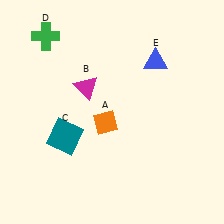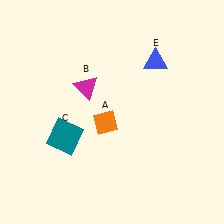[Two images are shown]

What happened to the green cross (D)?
The green cross (D) was removed in Image 2. It was in the top-left area of Image 1.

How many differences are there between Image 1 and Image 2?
There is 1 difference between the two images.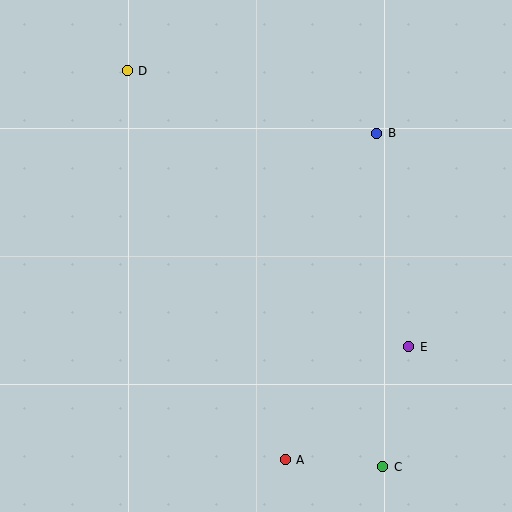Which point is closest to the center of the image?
Point B at (377, 133) is closest to the center.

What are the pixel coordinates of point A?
Point A is at (285, 460).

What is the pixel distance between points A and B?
The distance between A and B is 339 pixels.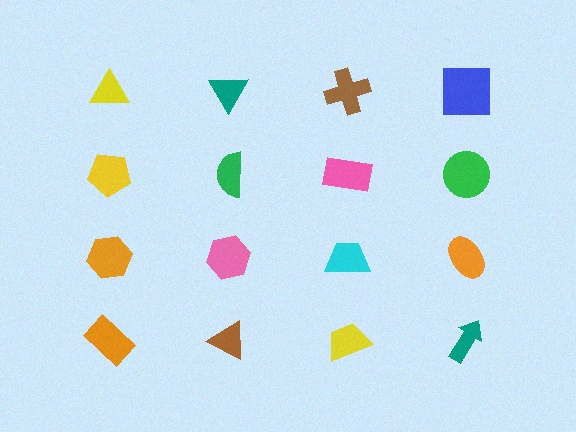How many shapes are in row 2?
4 shapes.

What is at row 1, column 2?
A teal triangle.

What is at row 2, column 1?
A yellow pentagon.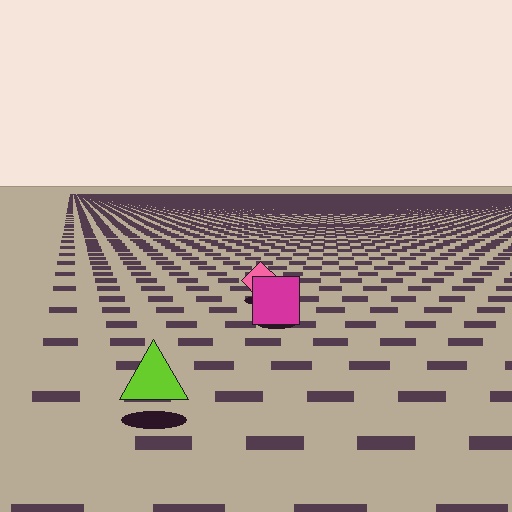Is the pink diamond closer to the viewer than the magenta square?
No. The magenta square is closer — you can tell from the texture gradient: the ground texture is coarser near it.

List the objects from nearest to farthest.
From nearest to farthest: the lime triangle, the magenta square, the pink diamond.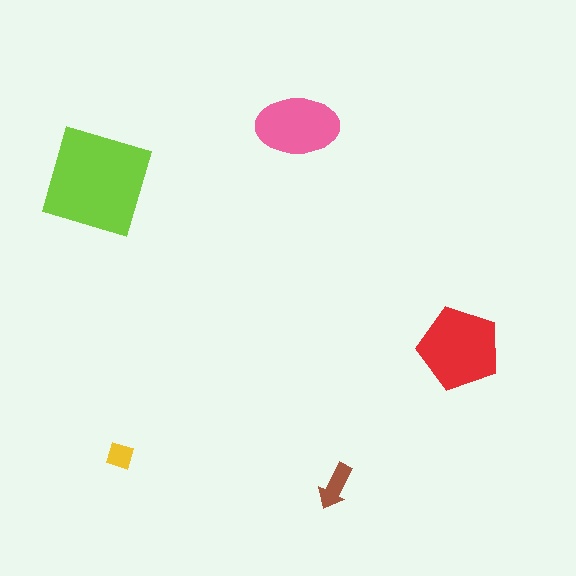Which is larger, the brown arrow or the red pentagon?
The red pentagon.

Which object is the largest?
The lime square.